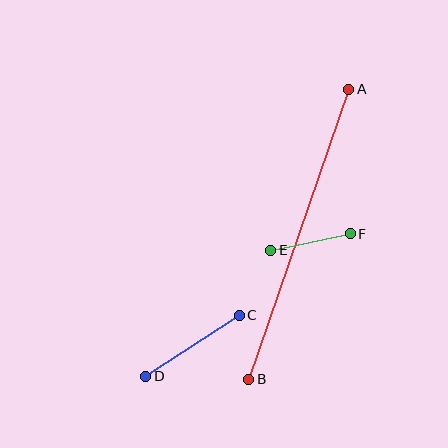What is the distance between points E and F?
The distance is approximately 81 pixels.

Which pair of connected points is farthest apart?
Points A and B are farthest apart.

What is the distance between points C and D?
The distance is approximately 111 pixels.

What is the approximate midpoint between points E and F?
The midpoint is at approximately (311, 242) pixels.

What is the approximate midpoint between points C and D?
The midpoint is at approximately (193, 346) pixels.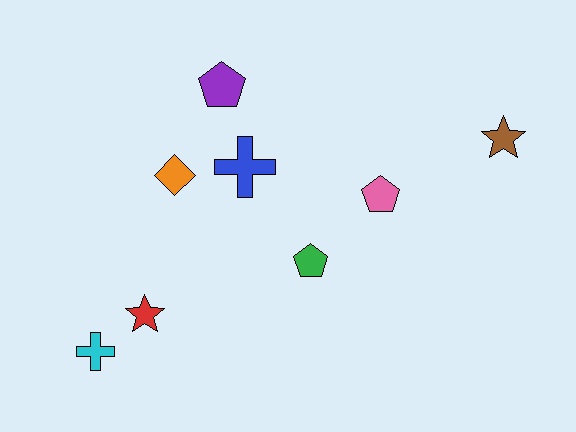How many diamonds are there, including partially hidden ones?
There is 1 diamond.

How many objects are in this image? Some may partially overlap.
There are 8 objects.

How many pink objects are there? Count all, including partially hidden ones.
There is 1 pink object.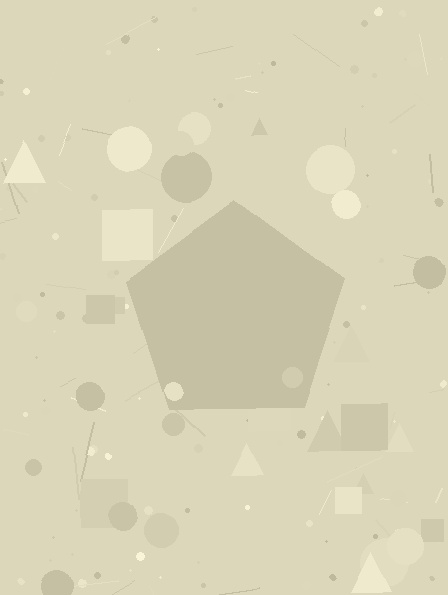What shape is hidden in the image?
A pentagon is hidden in the image.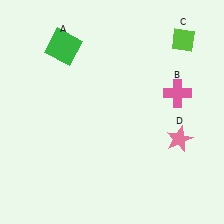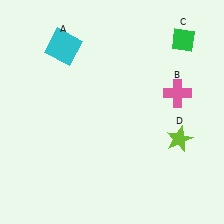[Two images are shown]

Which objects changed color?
A changed from green to cyan. C changed from lime to green. D changed from pink to lime.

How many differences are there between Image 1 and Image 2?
There are 3 differences between the two images.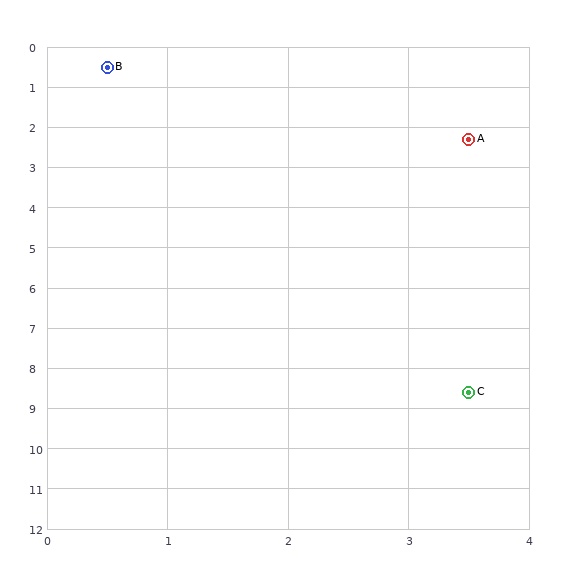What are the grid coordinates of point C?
Point C is at approximately (3.5, 8.6).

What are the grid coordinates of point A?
Point A is at approximately (3.5, 2.3).